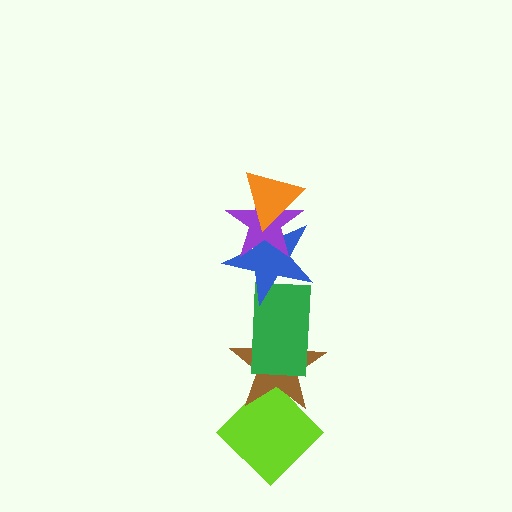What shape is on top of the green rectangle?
The blue star is on top of the green rectangle.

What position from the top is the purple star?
The purple star is 2nd from the top.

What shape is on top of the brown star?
The green rectangle is on top of the brown star.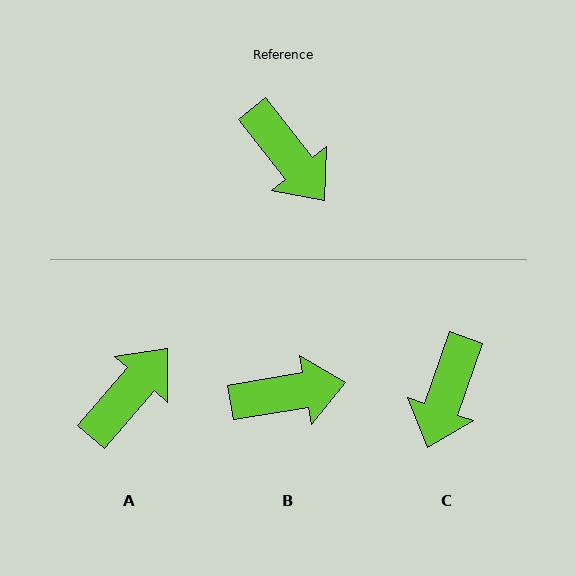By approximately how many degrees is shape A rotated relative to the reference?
Approximately 101 degrees counter-clockwise.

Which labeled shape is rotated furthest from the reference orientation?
A, about 101 degrees away.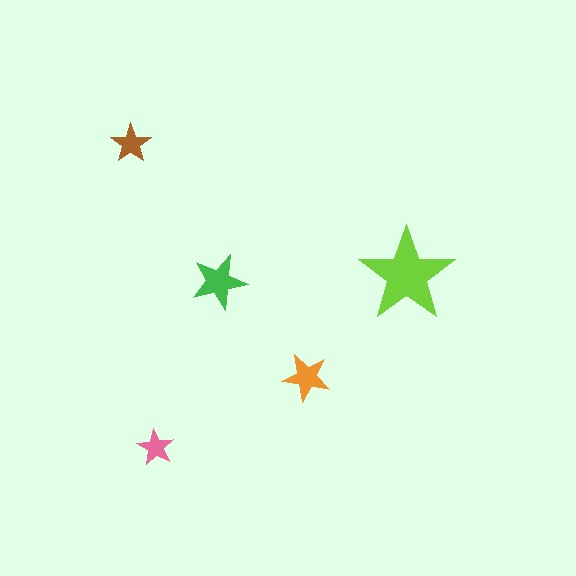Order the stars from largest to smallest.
the lime one, the green one, the orange one, the brown one, the pink one.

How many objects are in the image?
There are 5 objects in the image.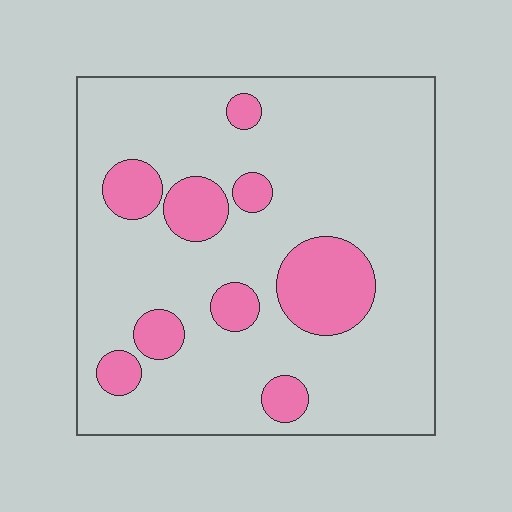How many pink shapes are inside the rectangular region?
9.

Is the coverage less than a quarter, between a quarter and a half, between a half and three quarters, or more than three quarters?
Less than a quarter.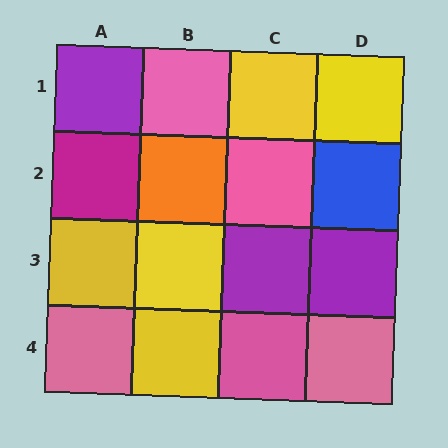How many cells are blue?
1 cell is blue.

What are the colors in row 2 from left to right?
Magenta, orange, pink, blue.